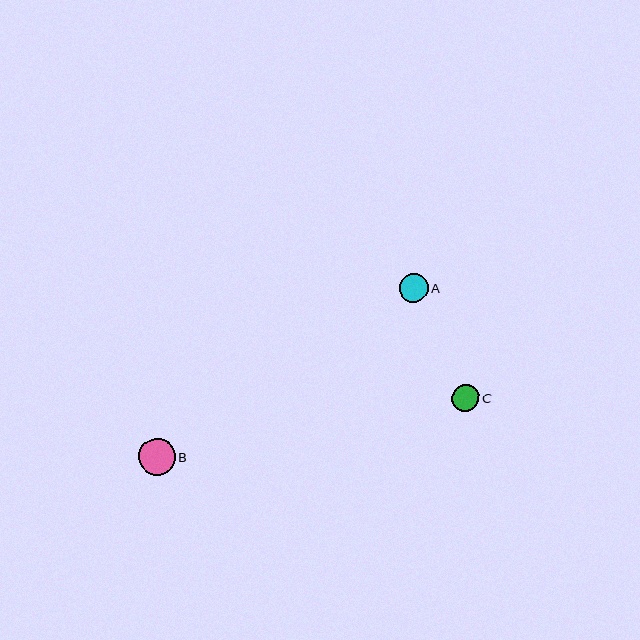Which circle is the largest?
Circle B is the largest with a size of approximately 37 pixels.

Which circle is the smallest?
Circle C is the smallest with a size of approximately 27 pixels.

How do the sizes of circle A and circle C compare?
Circle A and circle C are approximately the same size.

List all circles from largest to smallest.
From largest to smallest: B, A, C.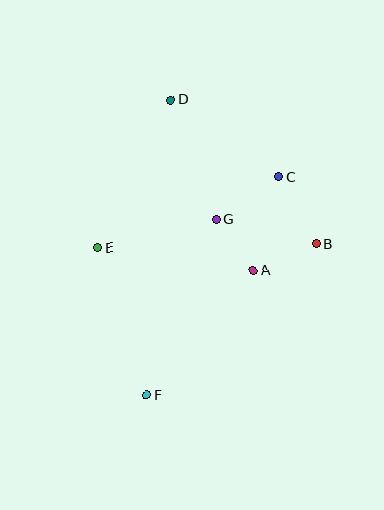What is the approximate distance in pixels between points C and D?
The distance between C and D is approximately 132 pixels.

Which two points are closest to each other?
Points A and G are closest to each other.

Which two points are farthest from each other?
Points D and F are farthest from each other.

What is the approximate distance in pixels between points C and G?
The distance between C and G is approximately 75 pixels.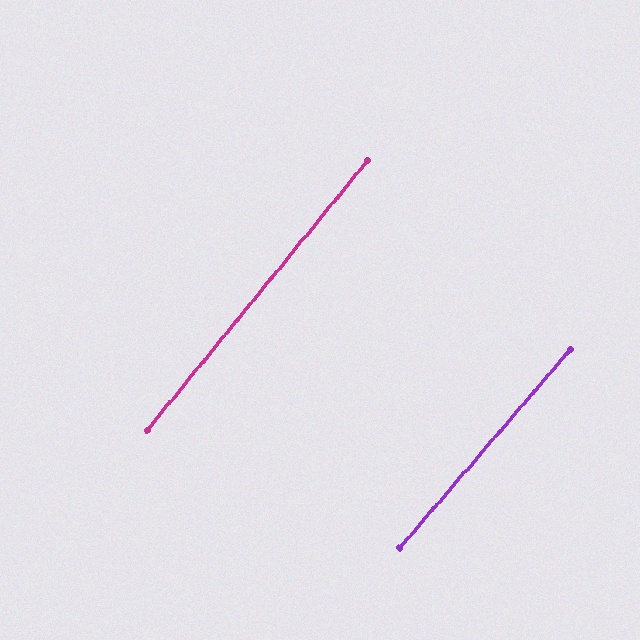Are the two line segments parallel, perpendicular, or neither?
Parallel — their directions differ by only 1.5°.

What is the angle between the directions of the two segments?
Approximately 2 degrees.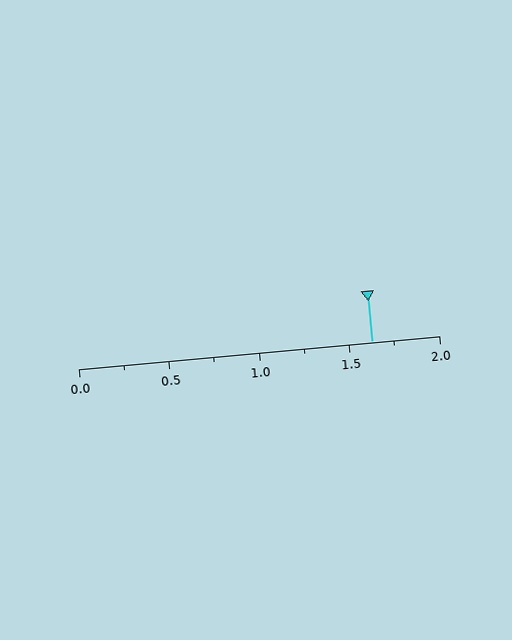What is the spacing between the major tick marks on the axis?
The major ticks are spaced 0.5 apart.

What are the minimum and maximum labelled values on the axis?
The axis runs from 0.0 to 2.0.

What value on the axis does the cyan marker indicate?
The marker indicates approximately 1.62.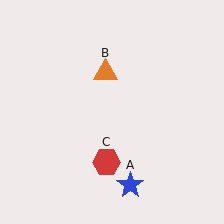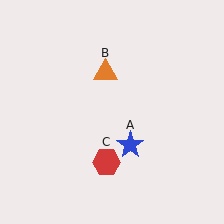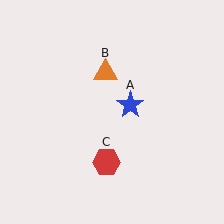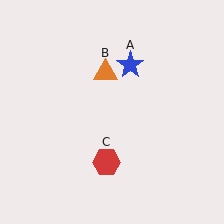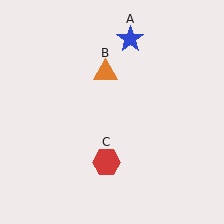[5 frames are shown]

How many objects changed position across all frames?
1 object changed position: blue star (object A).